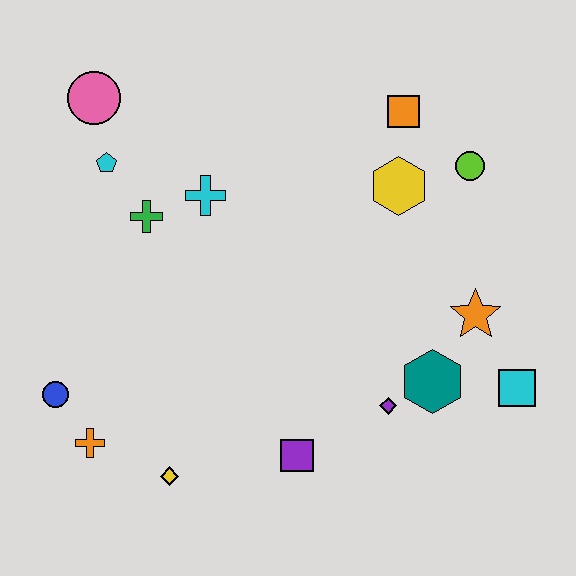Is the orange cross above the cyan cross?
No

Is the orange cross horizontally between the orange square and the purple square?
No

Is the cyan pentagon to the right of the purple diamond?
No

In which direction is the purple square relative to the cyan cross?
The purple square is below the cyan cross.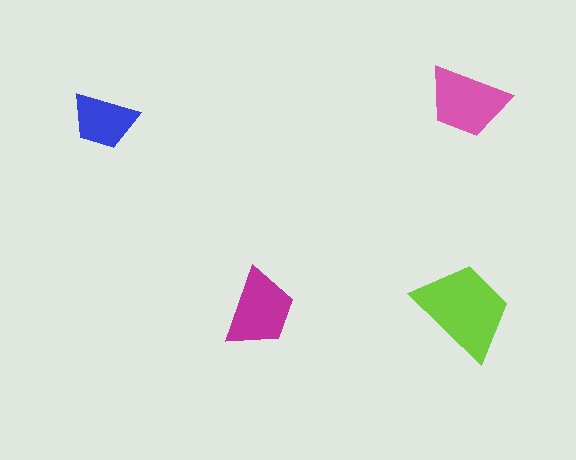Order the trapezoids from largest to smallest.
the lime one, the pink one, the magenta one, the blue one.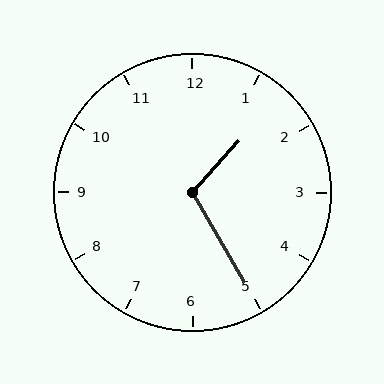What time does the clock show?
1:25.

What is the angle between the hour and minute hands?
Approximately 108 degrees.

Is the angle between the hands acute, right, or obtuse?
It is obtuse.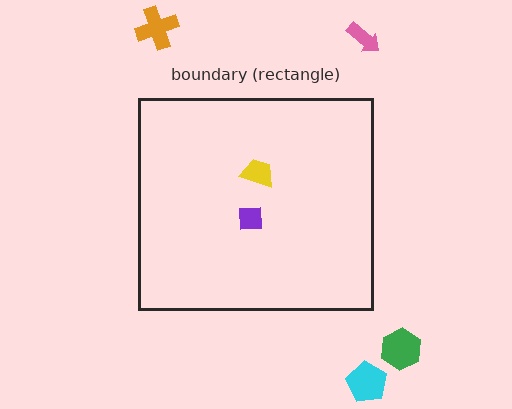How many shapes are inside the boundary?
2 inside, 4 outside.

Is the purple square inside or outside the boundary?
Inside.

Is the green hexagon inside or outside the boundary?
Outside.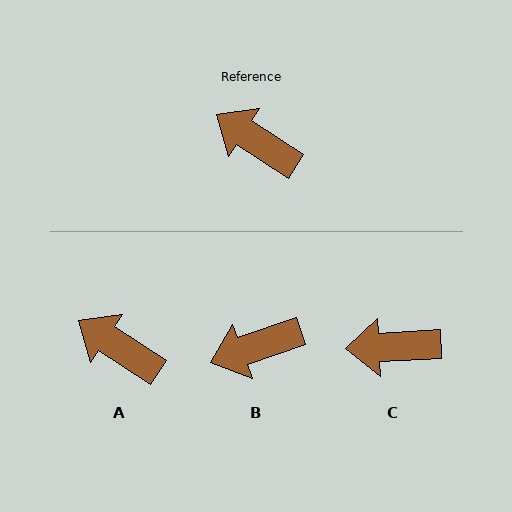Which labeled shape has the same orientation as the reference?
A.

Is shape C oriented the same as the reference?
No, it is off by about 36 degrees.